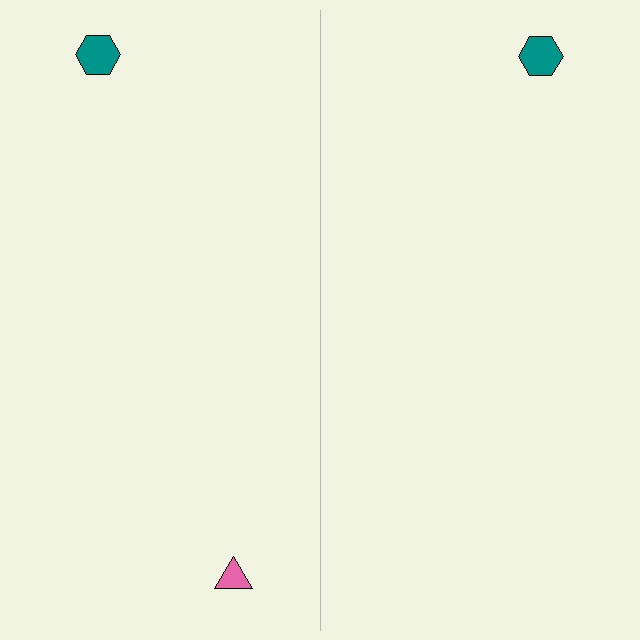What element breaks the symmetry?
A pink triangle is missing from the right side.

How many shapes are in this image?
There are 3 shapes in this image.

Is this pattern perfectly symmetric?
No, the pattern is not perfectly symmetric. A pink triangle is missing from the right side.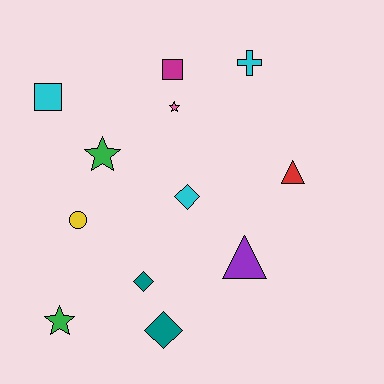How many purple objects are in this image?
There is 1 purple object.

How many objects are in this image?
There are 12 objects.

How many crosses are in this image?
There is 1 cross.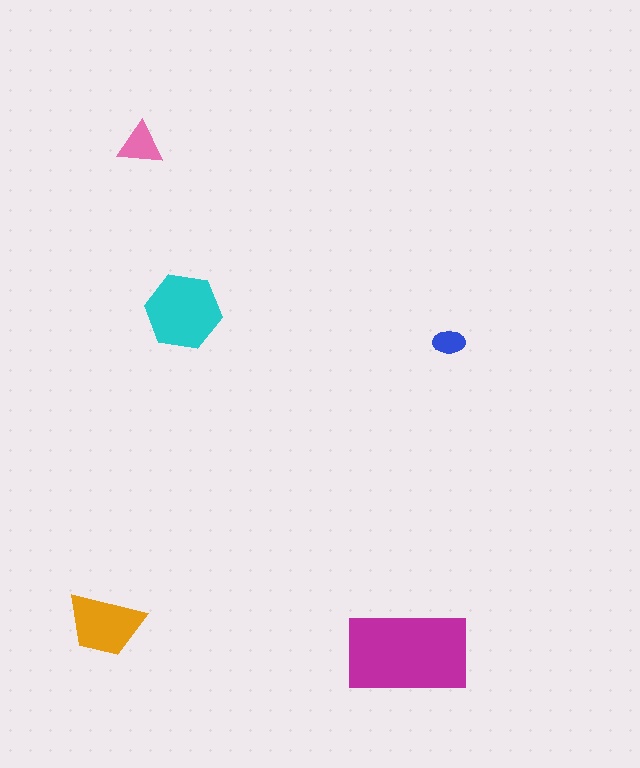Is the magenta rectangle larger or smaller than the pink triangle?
Larger.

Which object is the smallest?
The blue ellipse.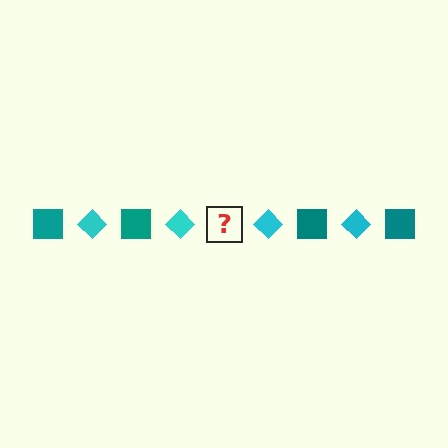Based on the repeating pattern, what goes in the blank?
The blank should be a teal square.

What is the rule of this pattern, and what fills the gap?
The rule is that the pattern alternates between teal square and cyan diamond. The gap should be filled with a teal square.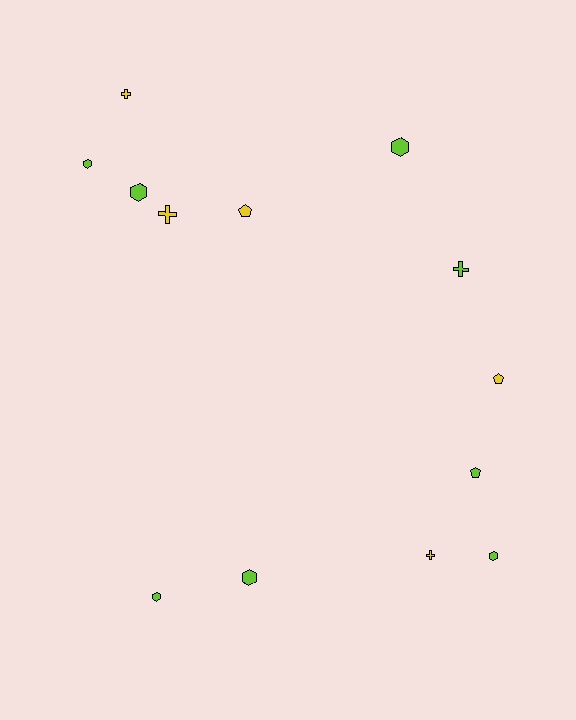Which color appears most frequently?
Lime, with 8 objects.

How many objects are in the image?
There are 13 objects.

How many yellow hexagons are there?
There are no yellow hexagons.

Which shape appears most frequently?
Hexagon, with 6 objects.